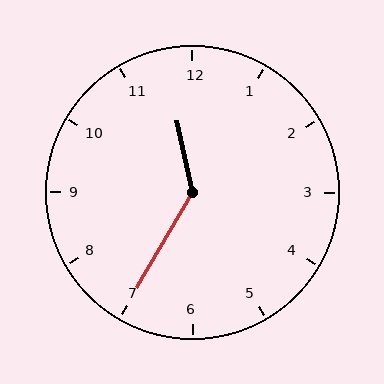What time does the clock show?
11:35.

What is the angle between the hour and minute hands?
Approximately 138 degrees.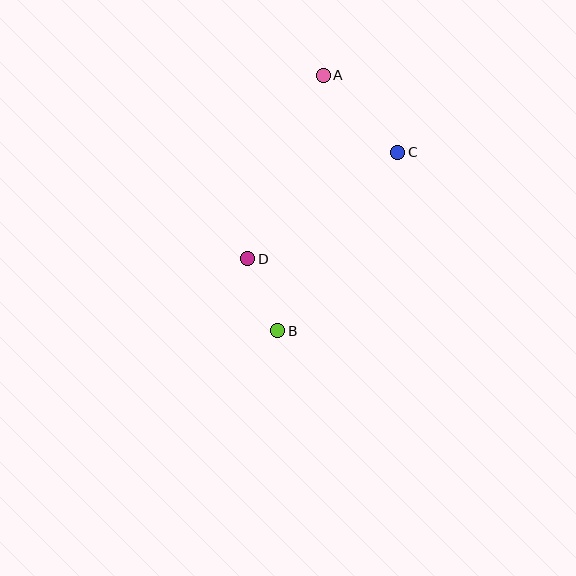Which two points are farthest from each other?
Points A and B are farthest from each other.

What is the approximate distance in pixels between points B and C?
The distance between B and C is approximately 215 pixels.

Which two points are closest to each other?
Points B and D are closest to each other.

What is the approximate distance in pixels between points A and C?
The distance between A and C is approximately 107 pixels.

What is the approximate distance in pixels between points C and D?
The distance between C and D is approximately 184 pixels.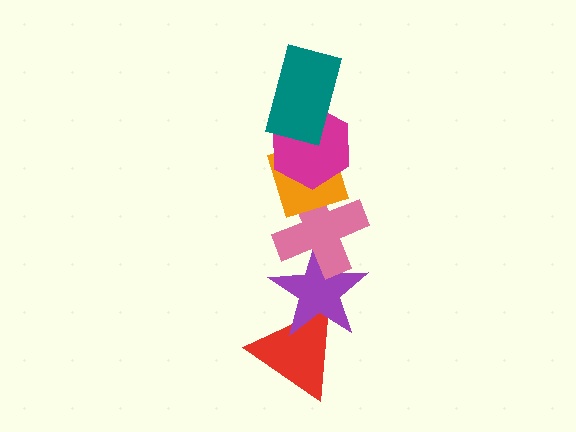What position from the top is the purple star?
The purple star is 5th from the top.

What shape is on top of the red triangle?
The purple star is on top of the red triangle.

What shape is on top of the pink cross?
The orange diamond is on top of the pink cross.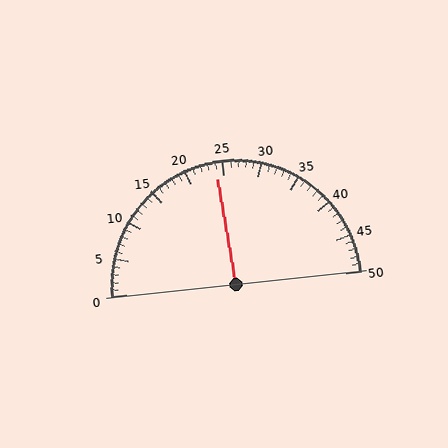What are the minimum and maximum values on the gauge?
The gauge ranges from 0 to 50.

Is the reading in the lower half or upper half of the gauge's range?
The reading is in the lower half of the range (0 to 50).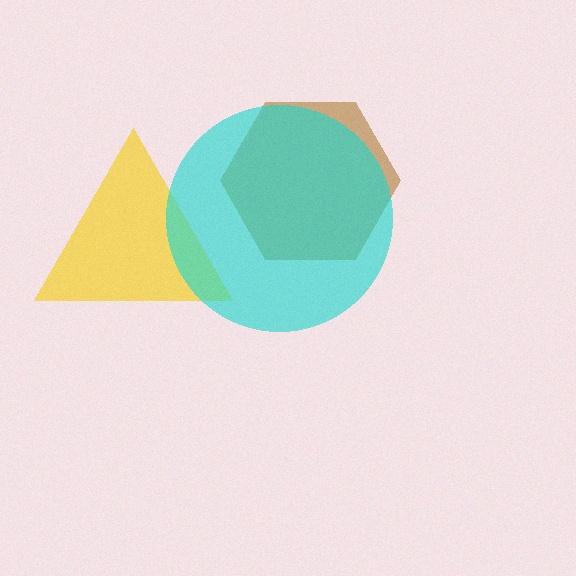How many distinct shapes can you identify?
There are 3 distinct shapes: a brown hexagon, a yellow triangle, a cyan circle.